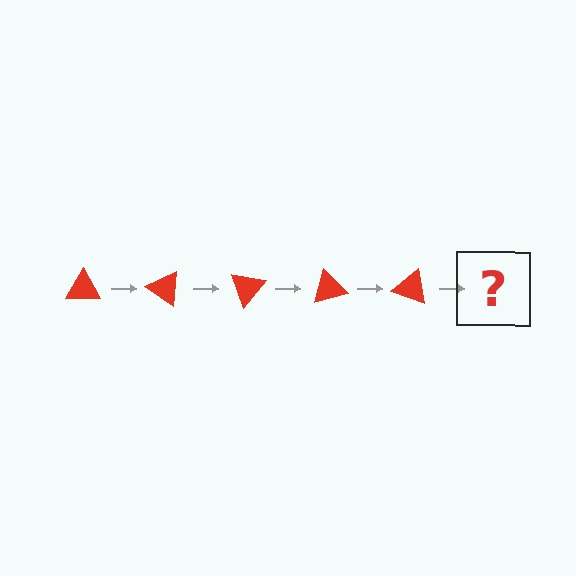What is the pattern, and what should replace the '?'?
The pattern is that the triangle rotates 35 degrees each step. The '?' should be a red triangle rotated 175 degrees.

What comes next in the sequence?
The next element should be a red triangle rotated 175 degrees.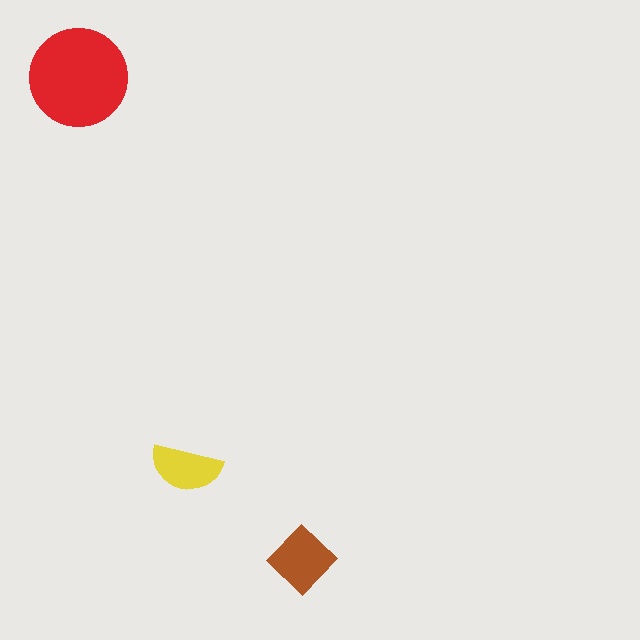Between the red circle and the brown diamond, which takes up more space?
The red circle.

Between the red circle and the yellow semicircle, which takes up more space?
The red circle.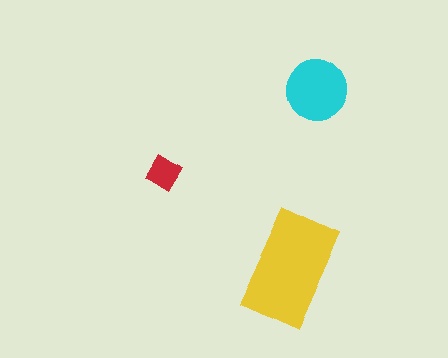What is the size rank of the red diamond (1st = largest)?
3rd.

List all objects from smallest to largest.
The red diamond, the cyan circle, the yellow rectangle.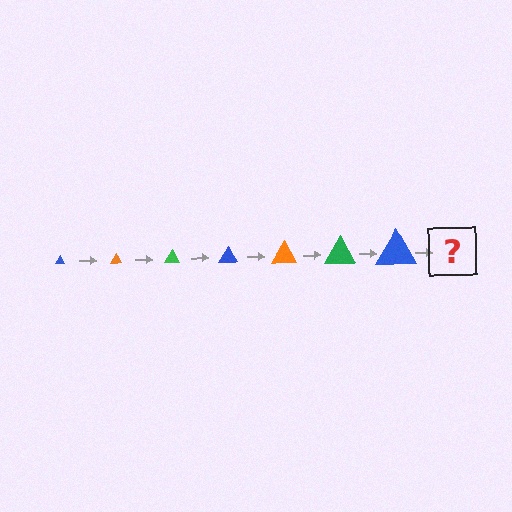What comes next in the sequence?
The next element should be an orange triangle, larger than the previous one.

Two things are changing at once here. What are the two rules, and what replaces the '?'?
The two rules are that the triangle grows larger each step and the color cycles through blue, orange, and green. The '?' should be an orange triangle, larger than the previous one.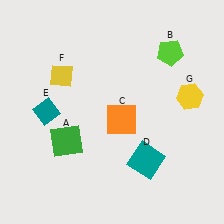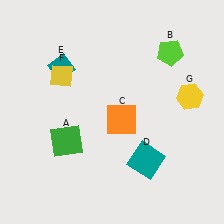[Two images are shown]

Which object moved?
The teal diamond (E) moved up.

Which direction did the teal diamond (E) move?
The teal diamond (E) moved up.